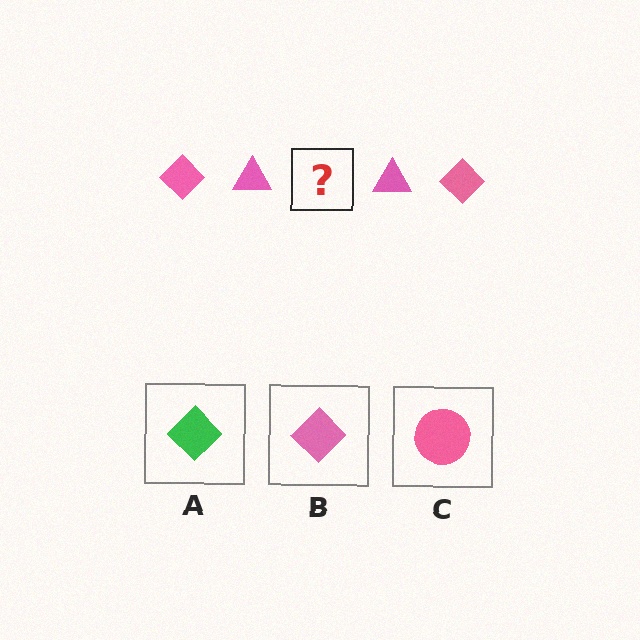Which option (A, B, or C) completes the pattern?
B.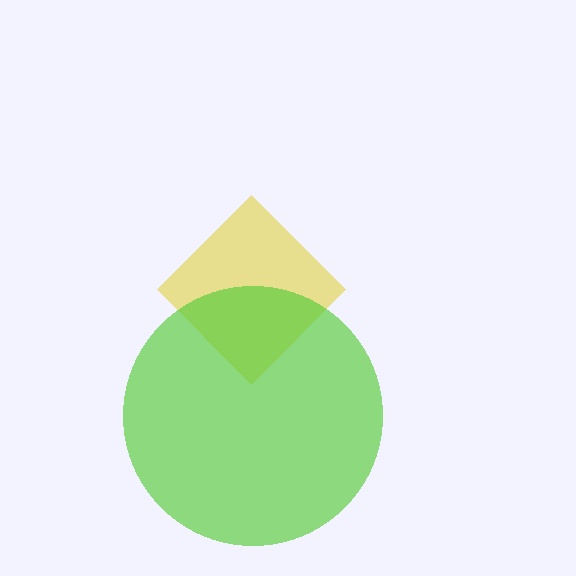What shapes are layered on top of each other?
The layered shapes are: a yellow diamond, a lime circle.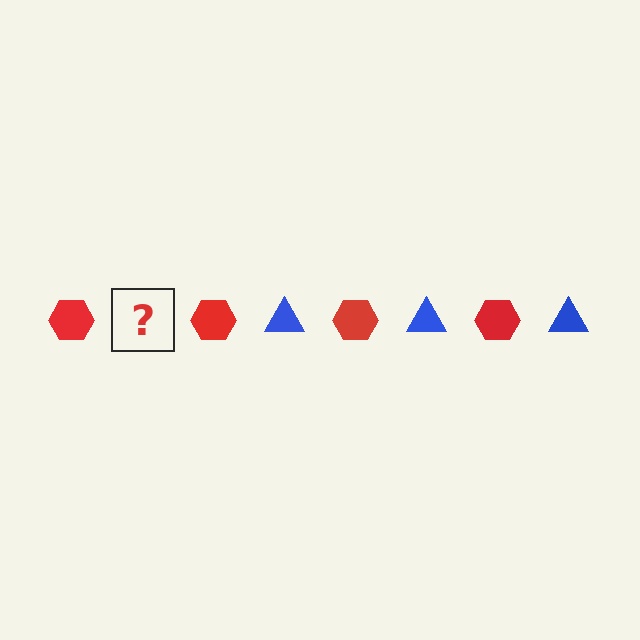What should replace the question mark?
The question mark should be replaced with a blue triangle.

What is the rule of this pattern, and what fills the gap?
The rule is that the pattern alternates between red hexagon and blue triangle. The gap should be filled with a blue triangle.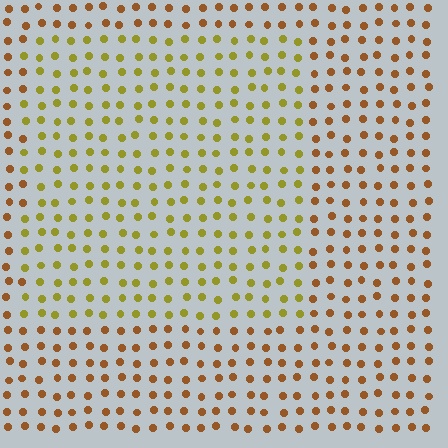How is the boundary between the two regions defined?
The boundary is defined purely by a slight shift in hue (about 36 degrees). Spacing, size, and orientation are identical on both sides.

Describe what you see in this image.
The image is filled with small brown elements in a uniform arrangement. A rectangle-shaped region is visible where the elements are tinted to a slightly different hue, forming a subtle color boundary.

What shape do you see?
I see a rectangle.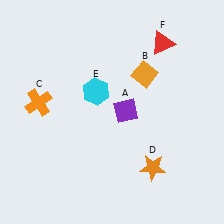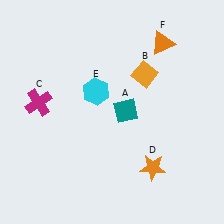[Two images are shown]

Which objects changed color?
A changed from purple to teal. C changed from orange to magenta. F changed from red to orange.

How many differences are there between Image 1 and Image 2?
There are 3 differences between the two images.